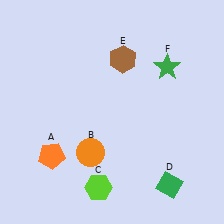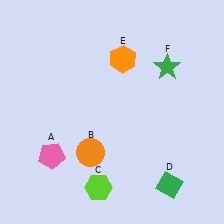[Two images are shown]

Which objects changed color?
A changed from orange to pink. E changed from brown to orange.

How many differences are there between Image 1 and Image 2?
There are 2 differences between the two images.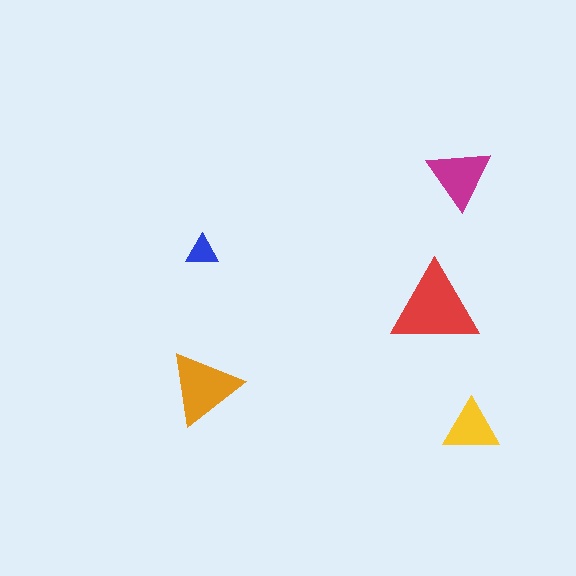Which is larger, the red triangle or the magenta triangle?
The red one.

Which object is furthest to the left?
The blue triangle is leftmost.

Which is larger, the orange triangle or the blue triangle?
The orange one.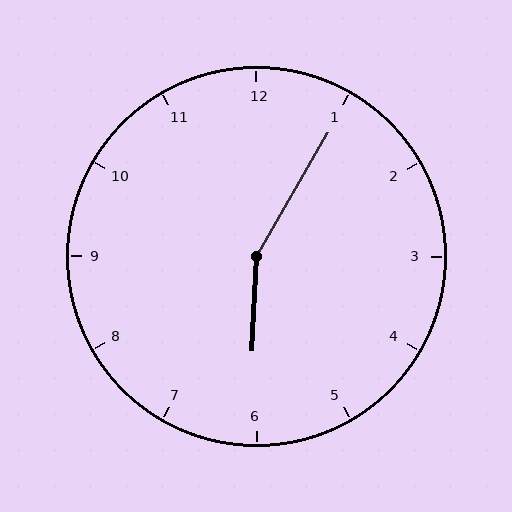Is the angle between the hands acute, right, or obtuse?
It is obtuse.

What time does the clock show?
6:05.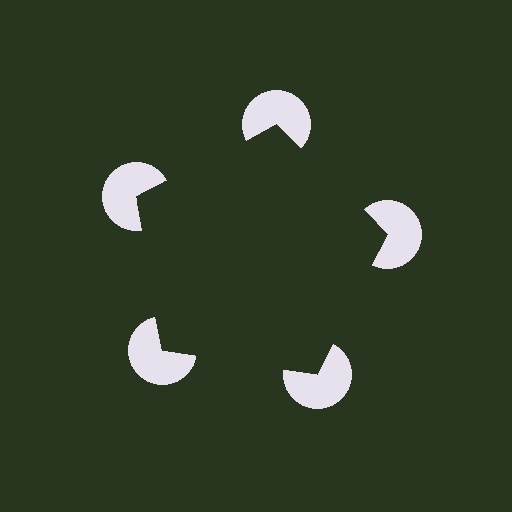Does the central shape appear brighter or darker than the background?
It typically appears slightly darker than the background, even though no actual brightness change is drawn.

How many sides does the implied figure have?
5 sides.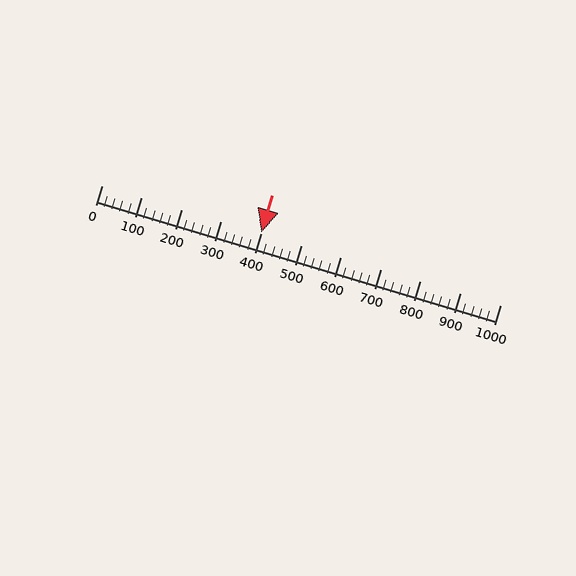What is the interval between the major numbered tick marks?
The major tick marks are spaced 100 units apart.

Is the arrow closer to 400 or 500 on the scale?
The arrow is closer to 400.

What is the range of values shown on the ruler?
The ruler shows values from 0 to 1000.